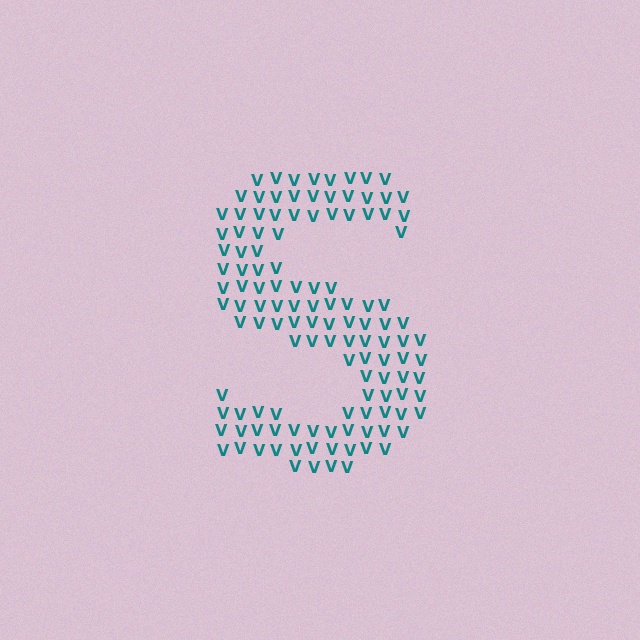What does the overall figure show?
The overall figure shows the letter S.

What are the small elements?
The small elements are letter V's.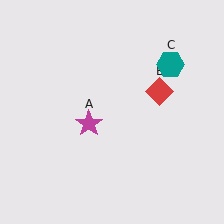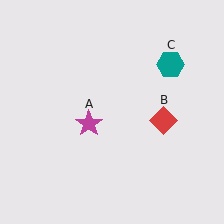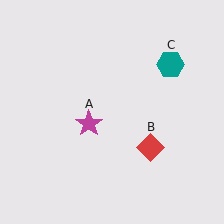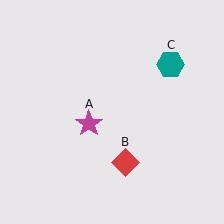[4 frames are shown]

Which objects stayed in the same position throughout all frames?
Magenta star (object A) and teal hexagon (object C) remained stationary.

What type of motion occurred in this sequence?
The red diamond (object B) rotated clockwise around the center of the scene.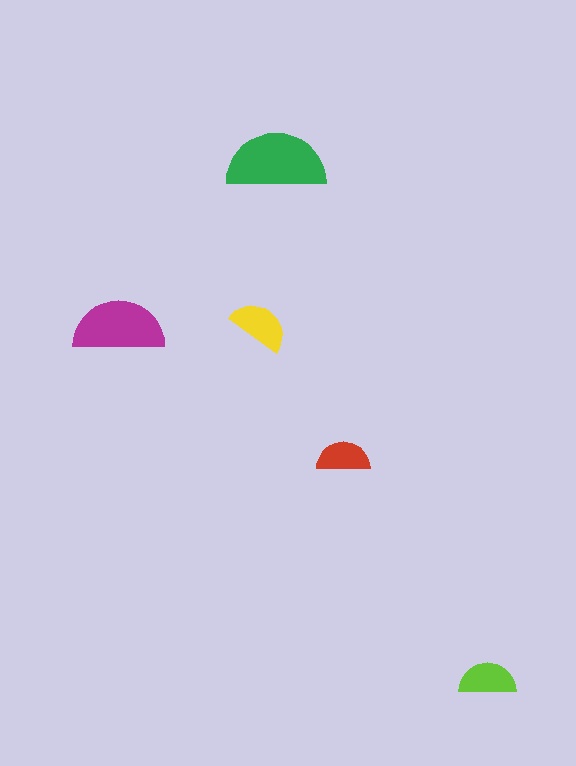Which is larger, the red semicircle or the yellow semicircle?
The yellow one.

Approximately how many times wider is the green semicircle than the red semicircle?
About 2 times wider.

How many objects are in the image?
There are 5 objects in the image.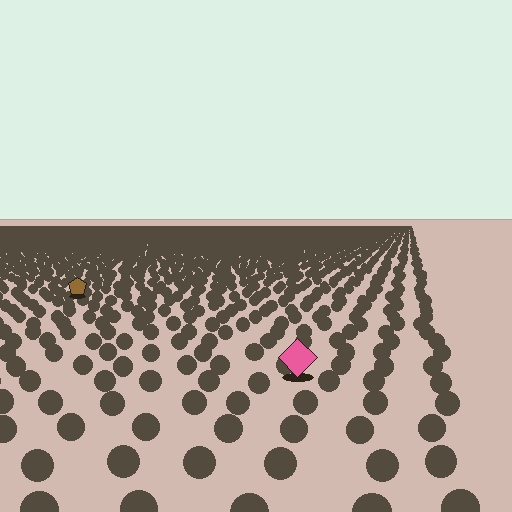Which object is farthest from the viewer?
The brown pentagon is farthest from the viewer. It appears smaller and the ground texture around it is denser.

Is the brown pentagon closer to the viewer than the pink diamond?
No. The pink diamond is closer — you can tell from the texture gradient: the ground texture is coarser near it.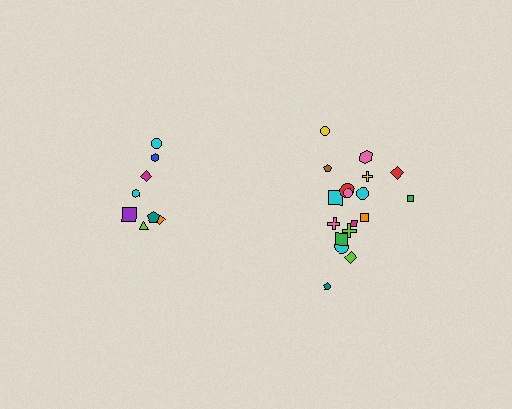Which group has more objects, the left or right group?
The right group.